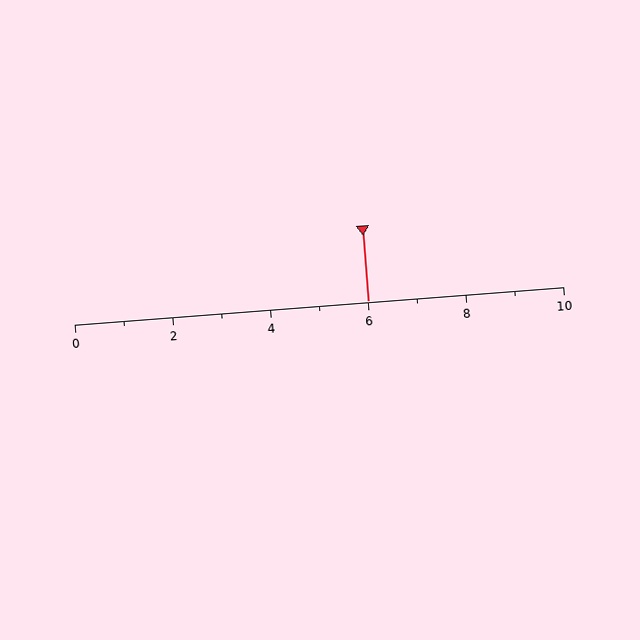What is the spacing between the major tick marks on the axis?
The major ticks are spaced 2 apart.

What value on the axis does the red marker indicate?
The marker indicates approximately 6.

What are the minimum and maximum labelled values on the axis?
The axis runs from 0 to 10.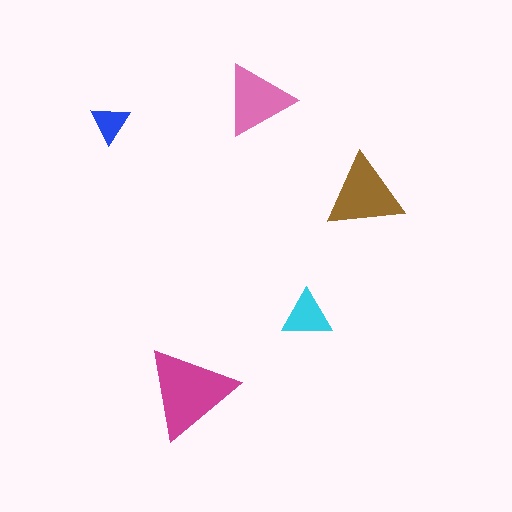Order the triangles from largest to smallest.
the magenta one, the brown one, the pink one, the cyan one, the blue one.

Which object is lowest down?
The magenta triangle is bottommost.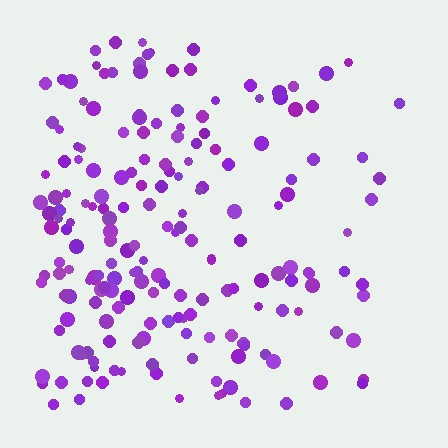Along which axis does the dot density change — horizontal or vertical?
Horizontal.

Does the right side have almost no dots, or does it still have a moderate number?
Still a moderate number, just noticeably fewer than the left.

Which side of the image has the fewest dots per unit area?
The right.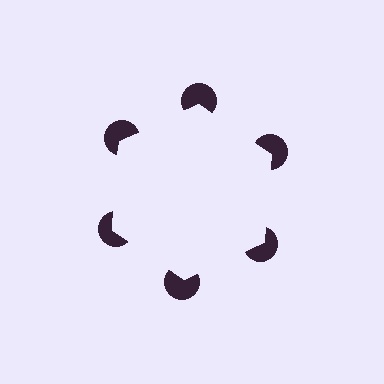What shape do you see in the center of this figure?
An illusory hexagon — its edges are inferred from the aligned wedge cuts in the pac-man discs, not physically drawn.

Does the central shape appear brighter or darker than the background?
It typically appears slightly brighter than the background, even though no actual brightness change is drawn.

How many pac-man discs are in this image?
There are 6 — one at each vertex of the illusory hexagon.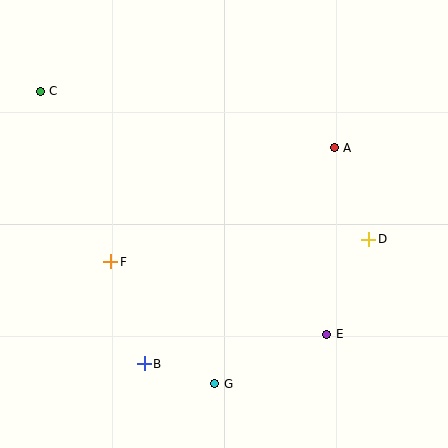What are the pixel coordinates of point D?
Point D is at (369, 239).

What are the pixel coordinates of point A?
Point A is at (334, 148).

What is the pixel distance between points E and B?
The distance between E and B is 185 pixels.